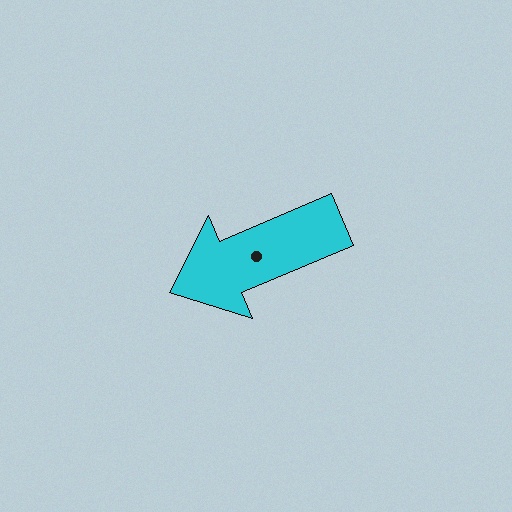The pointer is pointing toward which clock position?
Roughly 8 o'clock.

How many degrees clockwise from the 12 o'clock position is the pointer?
Approximately 247 degrees.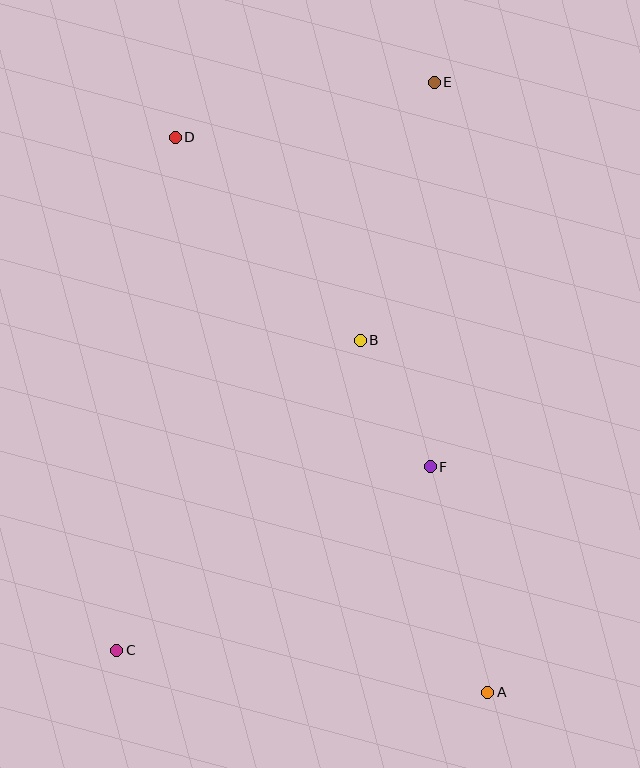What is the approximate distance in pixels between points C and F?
The distance between C and F is approximately 363 pixels.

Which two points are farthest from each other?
Points C and E are farthest from each other.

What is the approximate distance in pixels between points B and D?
The distance between B and D is approximately 275 pixels.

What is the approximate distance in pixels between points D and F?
The distance between D and F is approximately 417 pixels.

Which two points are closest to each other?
Points B and F are closest to each other.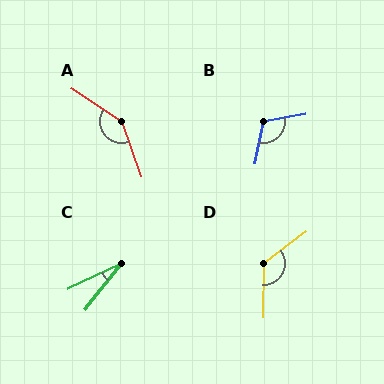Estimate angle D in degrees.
Approximately 128 degrees.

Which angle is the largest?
A, at approximately 143 degrees.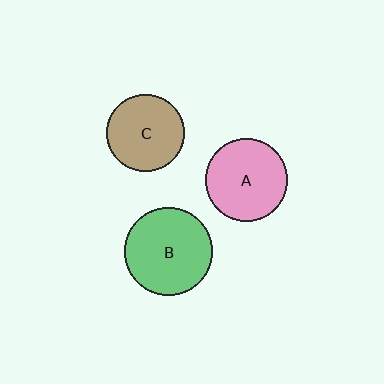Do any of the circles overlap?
No, none of the circles overlap.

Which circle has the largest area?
Circle B (green).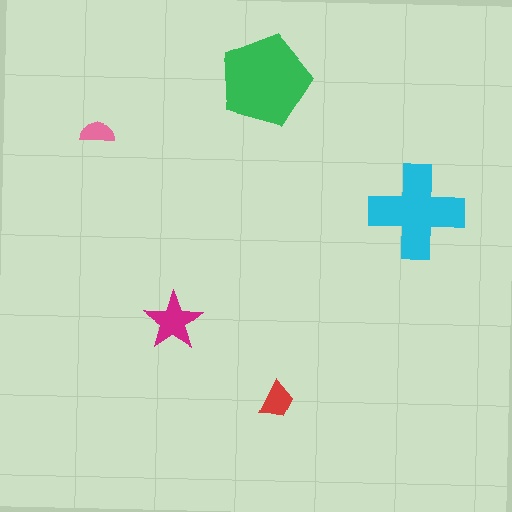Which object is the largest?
The green pentagon.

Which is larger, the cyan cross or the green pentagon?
The green pentagon.